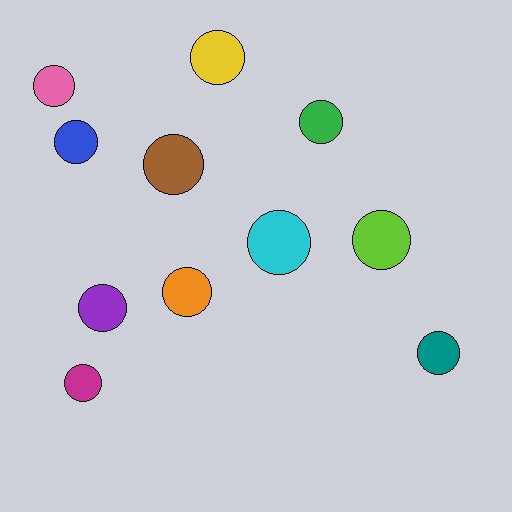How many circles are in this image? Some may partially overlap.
There are 11 circles.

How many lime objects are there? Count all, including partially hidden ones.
There is 1 lime object.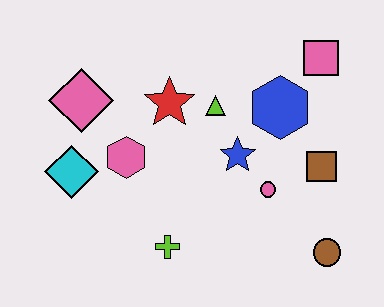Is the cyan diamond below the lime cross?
No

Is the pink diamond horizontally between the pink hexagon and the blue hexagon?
No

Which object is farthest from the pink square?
The cyan diamond is farthest from the pink square.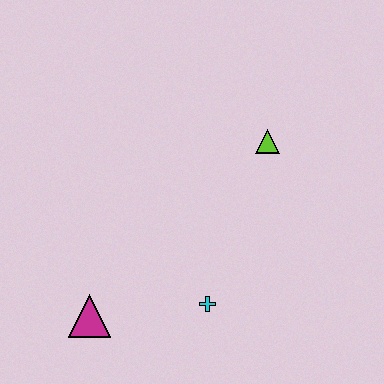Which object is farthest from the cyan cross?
The lime triangle is farthest from the cyan cross.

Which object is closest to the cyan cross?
The magenta triangle is closest to the cyan cross.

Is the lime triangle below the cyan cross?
No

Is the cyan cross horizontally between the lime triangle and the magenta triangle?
Yes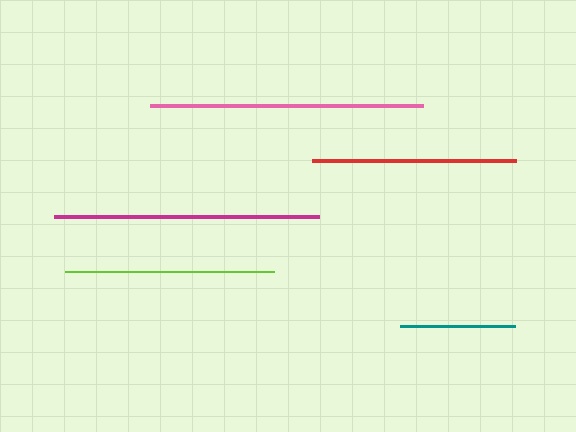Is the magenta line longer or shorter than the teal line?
The magenta line is longer than the teal line.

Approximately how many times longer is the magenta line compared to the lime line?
The magenta line is approximately 1.3 times the length of the lime line.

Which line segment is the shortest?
The teal line is the shortest at approximately 116 pixels.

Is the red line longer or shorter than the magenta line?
The magenta line is longer than the red line.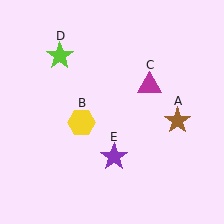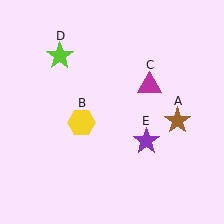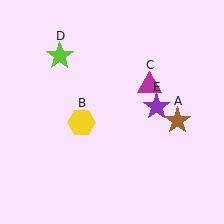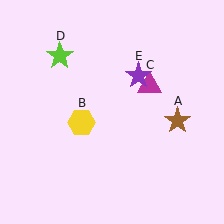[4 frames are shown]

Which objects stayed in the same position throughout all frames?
Brown star (object A) and yellow hexagon (object B) and magenta triangle (object C) and lime star (object D) remained stationary.